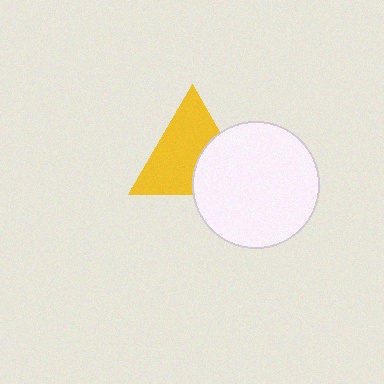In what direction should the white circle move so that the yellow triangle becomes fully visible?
The white circle should move toward the lower-right. That is the shortest direction to clear the overlap and leave the yellow triangle fully visible.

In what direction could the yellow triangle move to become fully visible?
The yellow triangle could move toward the upper-left. That would shift it out from behind the white circle entirely.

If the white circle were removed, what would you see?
You would see the complete yellow triangle.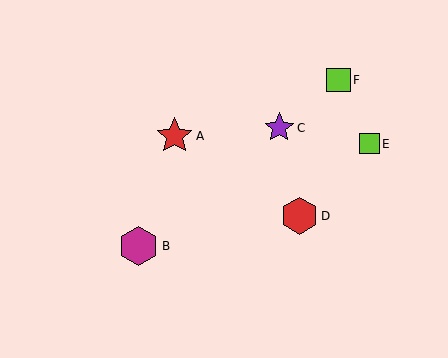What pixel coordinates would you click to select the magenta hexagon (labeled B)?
Click at (139, 246) to select the magenta hexagon B.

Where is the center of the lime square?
The center of the lime square is at (369, 144).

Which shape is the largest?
The magenta hexagon (labeled B) is the largest.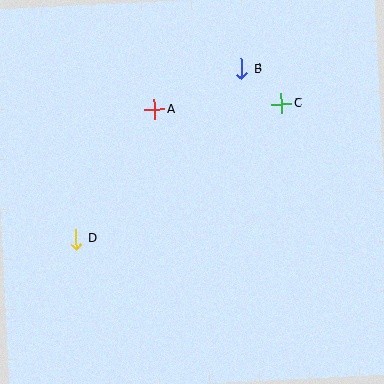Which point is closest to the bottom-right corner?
Point C is closest to the bottom-right corner.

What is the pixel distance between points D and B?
The distance between D and B is 237 pixels.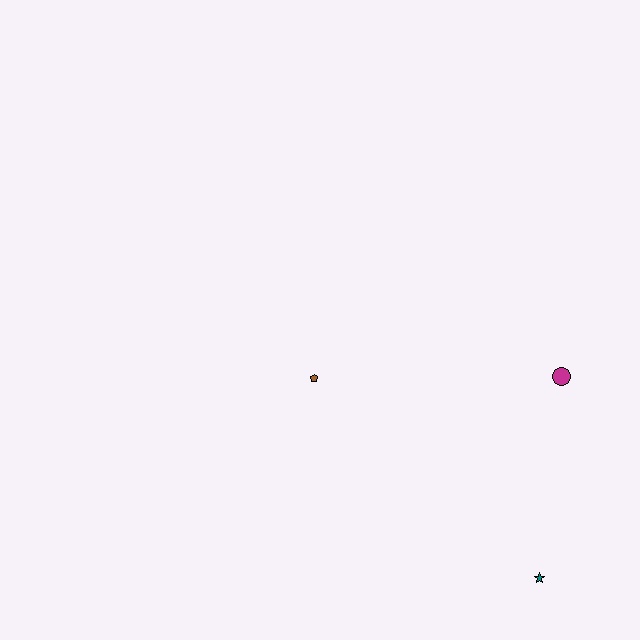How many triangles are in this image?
There are no triangles.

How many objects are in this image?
There are 3 objects.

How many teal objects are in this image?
There is 1 teal object.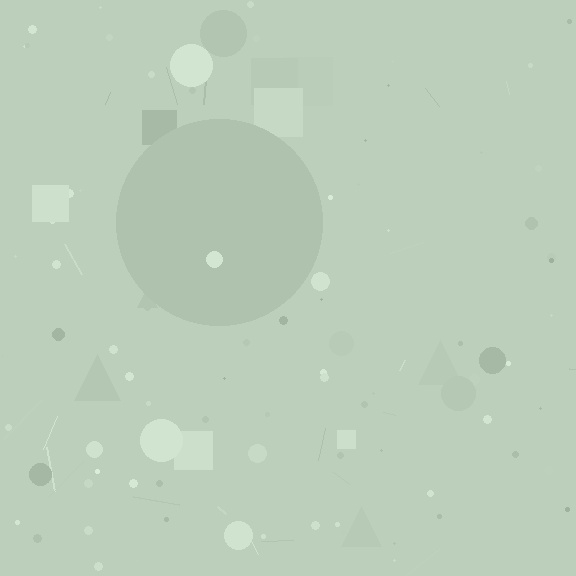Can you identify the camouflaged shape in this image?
The camouflaged shape is a circle.